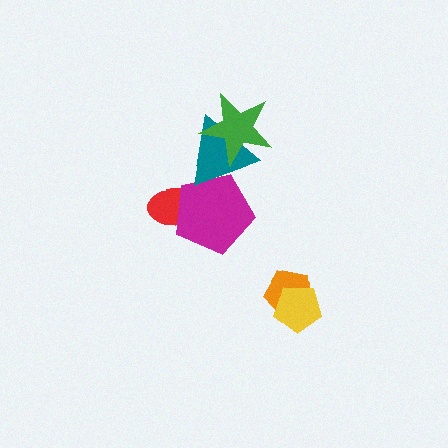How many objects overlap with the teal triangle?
2 objects overlap with the teal triangle.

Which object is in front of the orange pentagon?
The yellow pentagon is in front of the orange pentagon.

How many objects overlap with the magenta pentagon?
2 objects overlap with the magenta pentagon.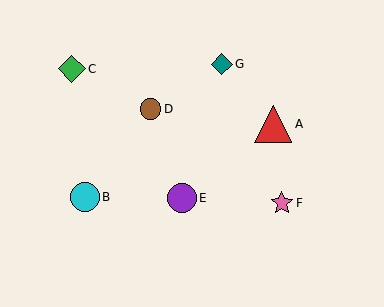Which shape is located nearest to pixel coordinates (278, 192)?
The pink star (labeled F) at (282, 203) is nearest to that location.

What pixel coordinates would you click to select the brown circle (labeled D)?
Click at (151, 109) to select the brown circle D.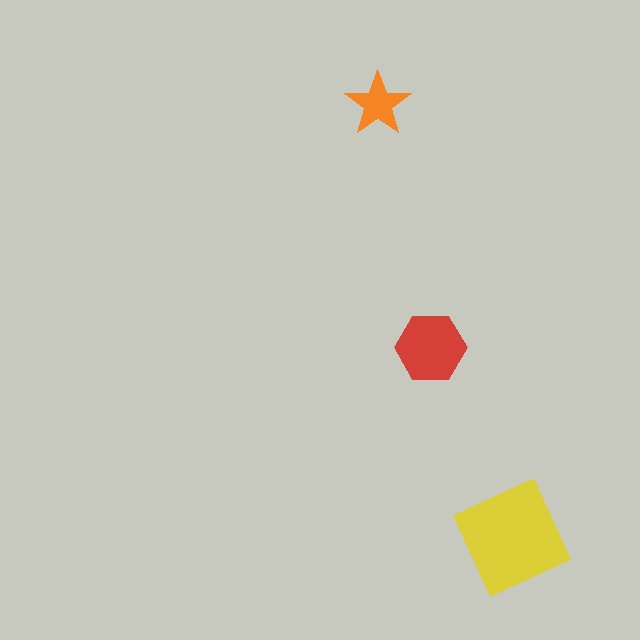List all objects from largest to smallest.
The yellow square, the red hexagon, the orange star.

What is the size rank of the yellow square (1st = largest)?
1st.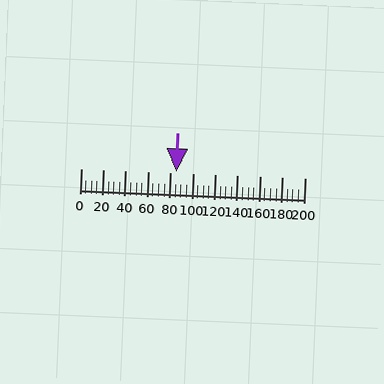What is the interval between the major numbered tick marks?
The major tick marks are spaced 20 units apart.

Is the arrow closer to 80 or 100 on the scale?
The arrow is closer to 80.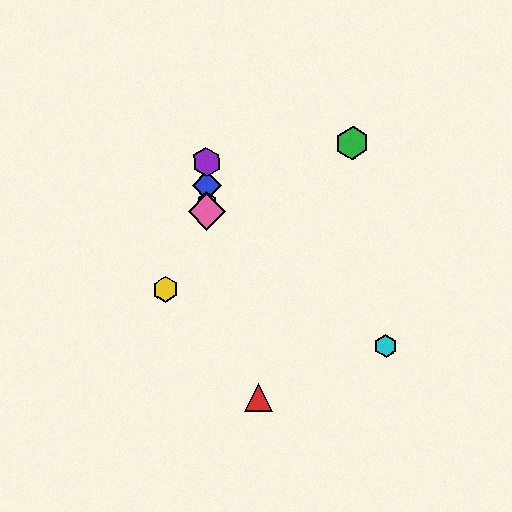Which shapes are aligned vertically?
The blue diamond, the purple hexagon, the orange hexagon, the pink diamond are aligned vertically.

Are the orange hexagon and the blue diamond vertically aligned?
Yes, both are at x≈207.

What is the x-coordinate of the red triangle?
The red triangle is at x≈258.